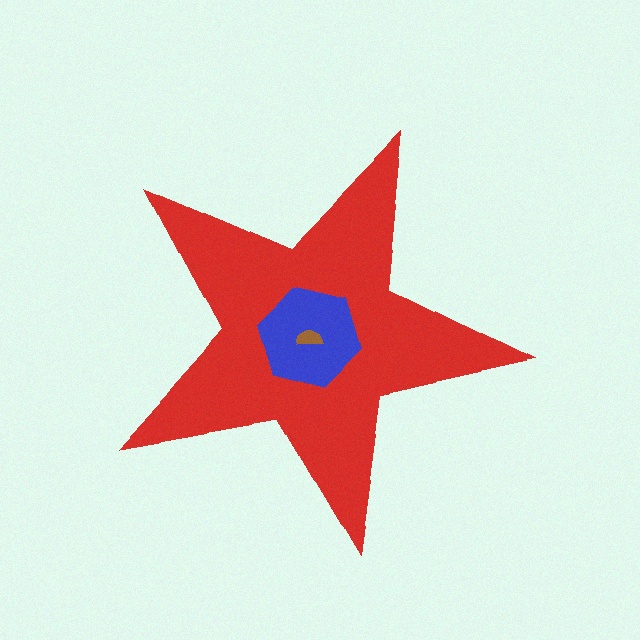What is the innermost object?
The brown semicircle.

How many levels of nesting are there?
3.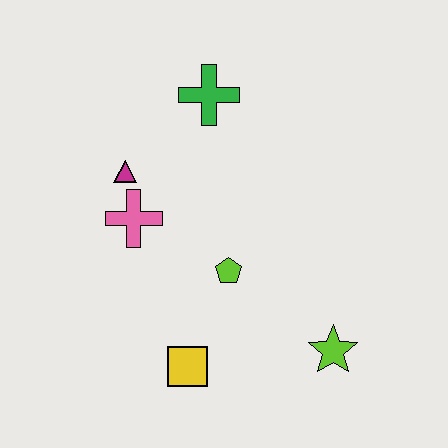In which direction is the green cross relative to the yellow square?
The green cross is above the yellow square.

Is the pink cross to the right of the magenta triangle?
Yes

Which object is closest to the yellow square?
The lime pentagon is closest to the yellow square.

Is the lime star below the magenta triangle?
Yes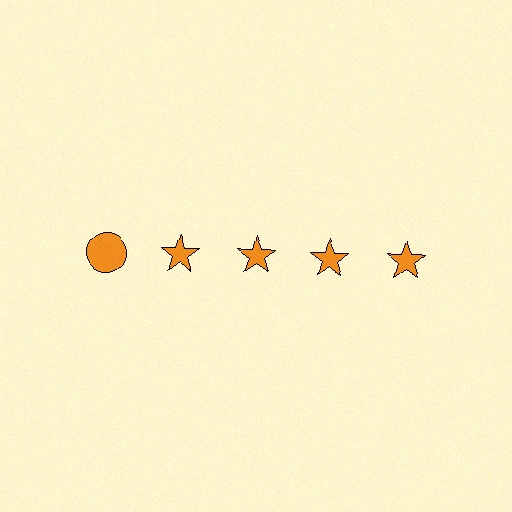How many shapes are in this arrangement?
There are 5 shapes arranged in a grid pattern.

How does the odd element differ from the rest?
It has a different shape: circle instead of star.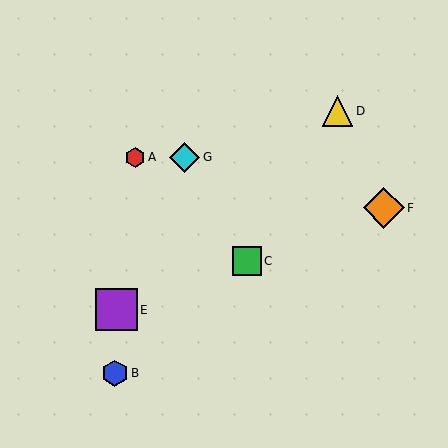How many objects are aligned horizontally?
2 objects (A, G) are aligned horizontally.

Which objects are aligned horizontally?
Objects A, G are aligned horizontally.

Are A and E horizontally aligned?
No, A is at y≈157 and E is at y≈310.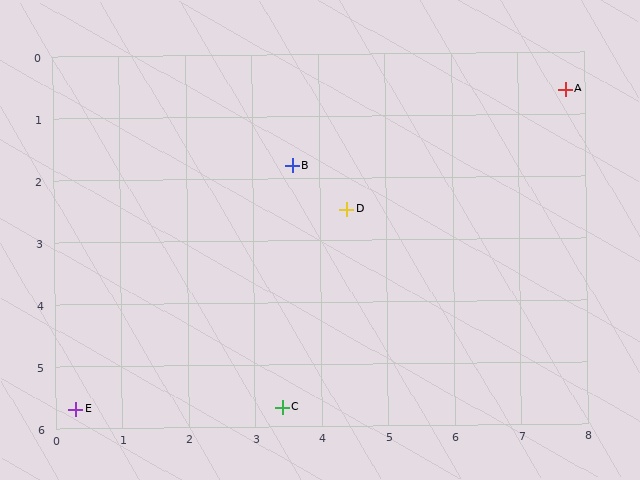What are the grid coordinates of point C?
Point C is at approximately (3.4, 5.7).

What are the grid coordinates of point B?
Point B is at approximately (3.6, 1.8).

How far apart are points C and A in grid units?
Points C and A are about 6.7 grid units apart.